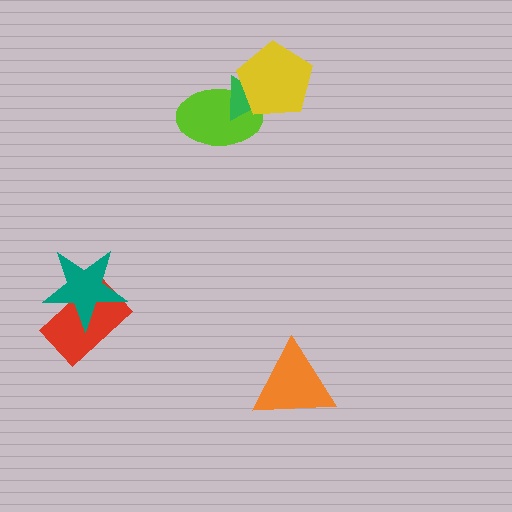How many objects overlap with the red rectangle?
1 object overlaps with the red rectangle.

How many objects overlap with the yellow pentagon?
2 objects overlap with the yellow pentagon.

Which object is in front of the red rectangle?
The teal star is in front of the red rectangle.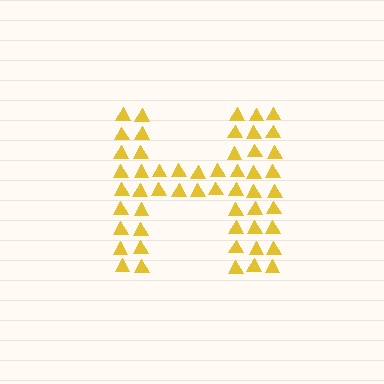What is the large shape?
The large shape is the letter H.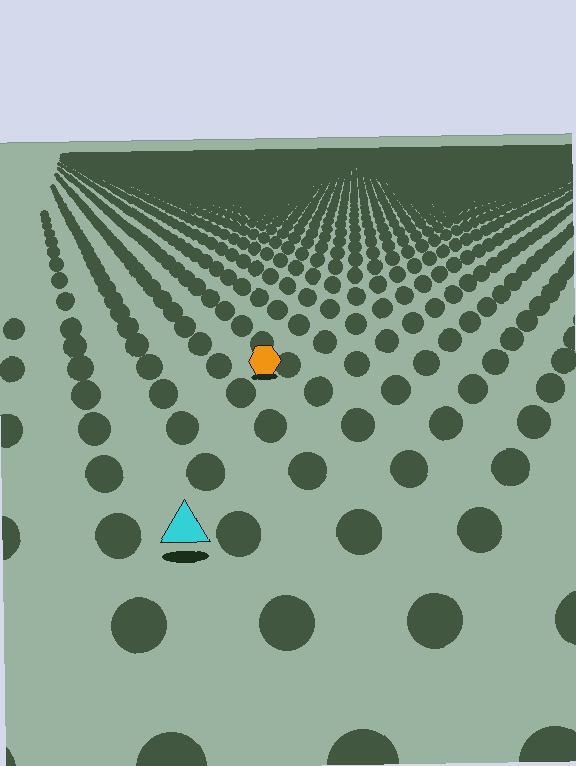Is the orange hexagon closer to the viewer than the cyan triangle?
No. The cyan triangle is closer — you can tell from the texture gradient: the ground texture is coarser near it.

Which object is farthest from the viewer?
The orange hexagon is farthest from the viewer. It appears smaller and the ground texture around it is denser.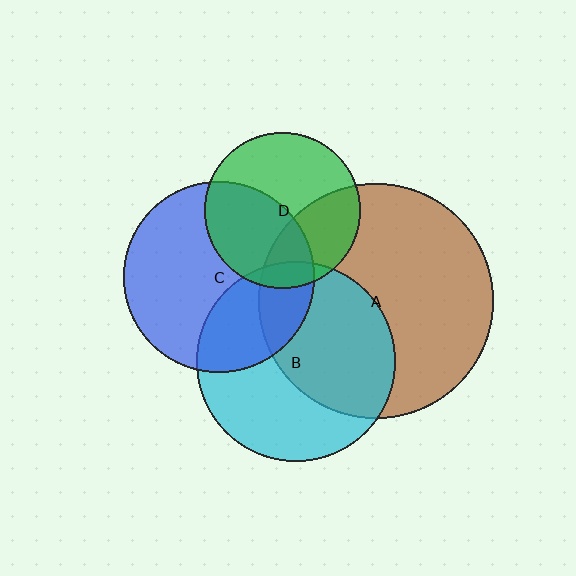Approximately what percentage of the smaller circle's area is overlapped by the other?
Approximately 50%.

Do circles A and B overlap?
Yes.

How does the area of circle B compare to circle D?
Approximately 1.6 times.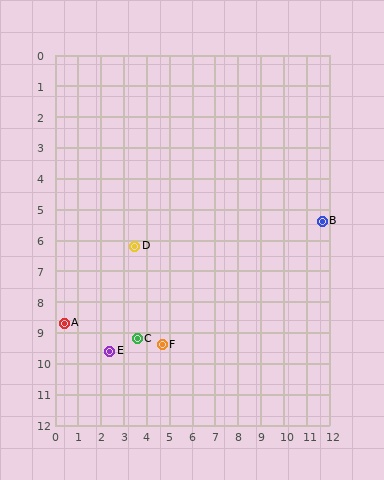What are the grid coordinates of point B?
Point B is at approximately (11.7, 5.4).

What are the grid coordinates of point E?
Point E is at approximately (2.4, 9.6).